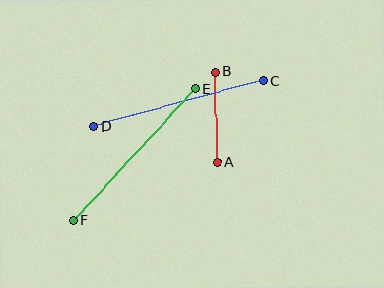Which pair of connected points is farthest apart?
Points E and F are farthest apart.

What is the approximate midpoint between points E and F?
The midpoint is at approximately (134, 155) pixels.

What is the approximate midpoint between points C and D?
The midpoint is at approximately (178, 104) pixels.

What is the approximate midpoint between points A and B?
The midpoint is at approximately (216, 117) pixels.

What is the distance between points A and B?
The distance is approximately 91 pixels.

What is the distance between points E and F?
The distance is approximately 179 pixels.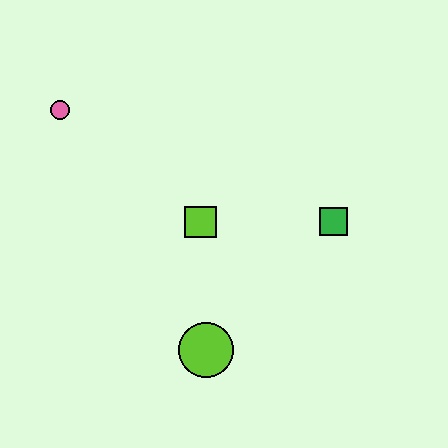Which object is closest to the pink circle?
The lime square is closest to the pink circle.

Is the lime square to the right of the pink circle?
Yes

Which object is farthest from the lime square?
The pink circle is farthest from the lime square.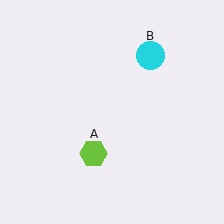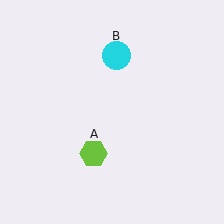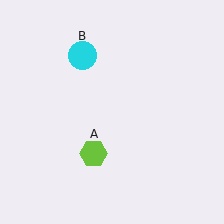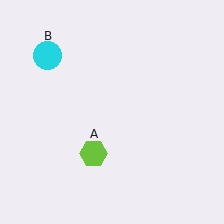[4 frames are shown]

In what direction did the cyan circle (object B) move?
The cyan circle (object B) moved left.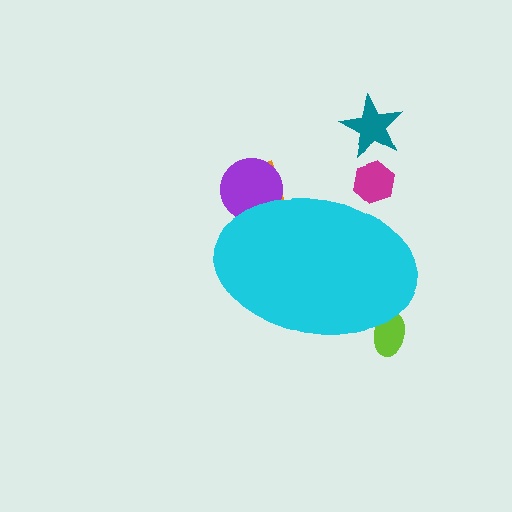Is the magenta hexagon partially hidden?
Yes, the magenta hexagon is partially hidden behind the cyan ellipse.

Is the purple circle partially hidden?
Yes, the purple circle is partially hidden behind the cyan ellipse.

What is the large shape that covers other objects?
A cyan ellipse.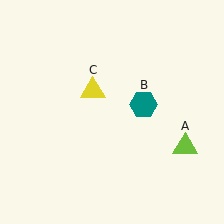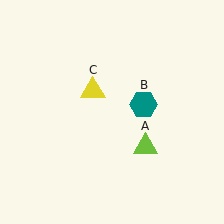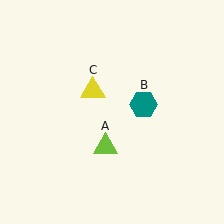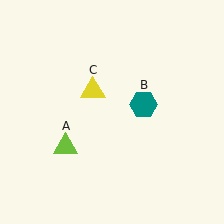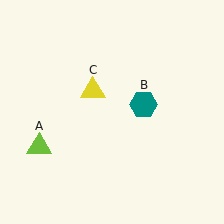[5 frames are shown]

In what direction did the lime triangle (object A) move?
The lime triangle (object A) moved left.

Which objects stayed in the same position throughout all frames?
Teal hexagon (object B) and yellow triangle (object C) remained stationary.